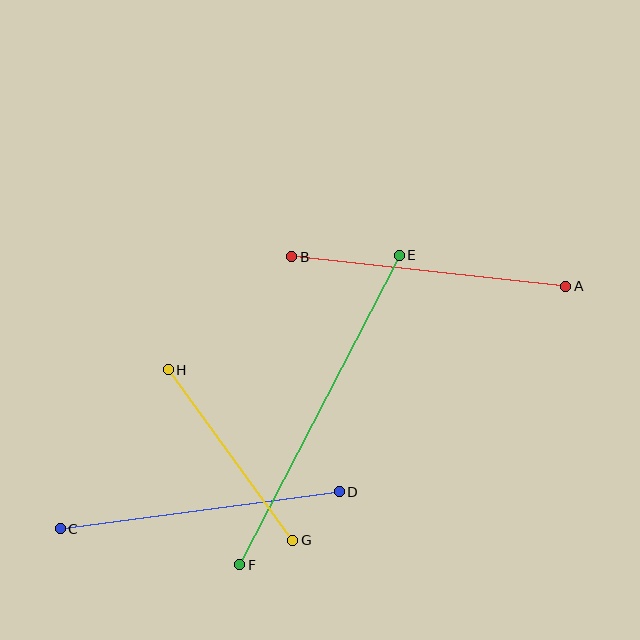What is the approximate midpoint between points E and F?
The midpoint is at approximately (320, 410) pixels.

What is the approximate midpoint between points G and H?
The midpoint is at approximately (231, 455) pixels.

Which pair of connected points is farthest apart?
Points E and F are farthest apart.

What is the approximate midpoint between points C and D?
The midpoint is at approximately (200, 510) pixels.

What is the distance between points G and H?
The distance is approximately 211 pixels.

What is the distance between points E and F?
The distance is approximately 348 pixels.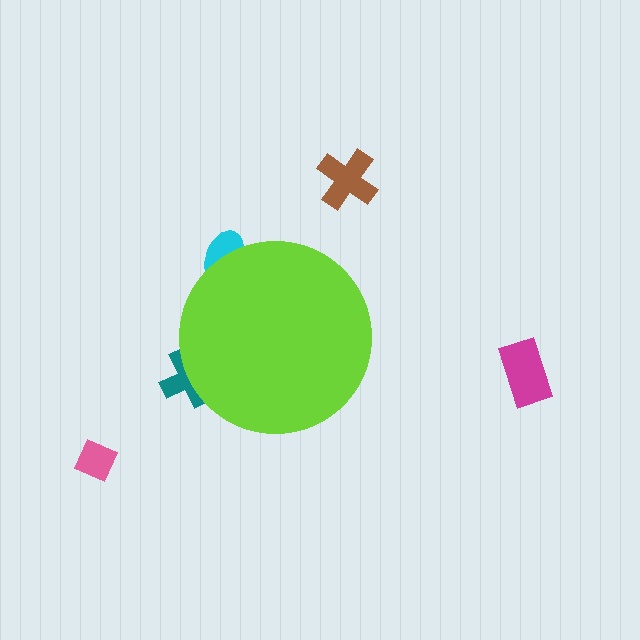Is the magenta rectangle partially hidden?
No, the magenta rectangle is fully visible.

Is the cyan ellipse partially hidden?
Yes, the cyan ellipse is partially hidden behind the lime circle.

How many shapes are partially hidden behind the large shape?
2 shapes are partially hidden.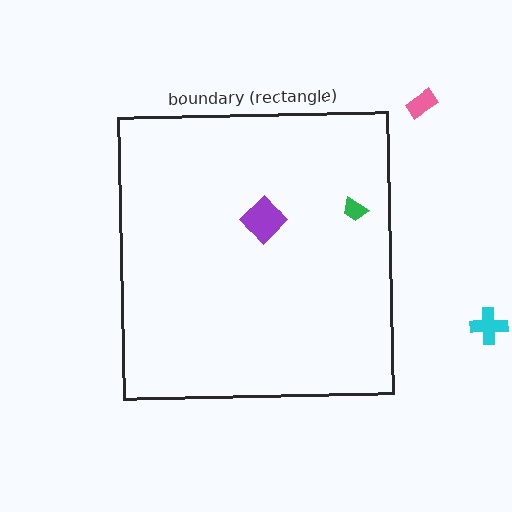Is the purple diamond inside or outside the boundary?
Inside.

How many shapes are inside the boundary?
2 inside, 2 outside.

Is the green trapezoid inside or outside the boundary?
Inside.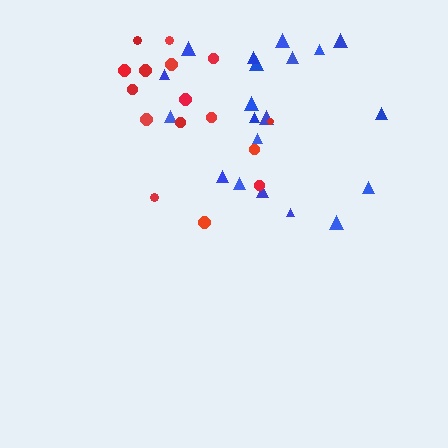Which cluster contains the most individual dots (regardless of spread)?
Blue (20).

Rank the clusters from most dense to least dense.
blue, red.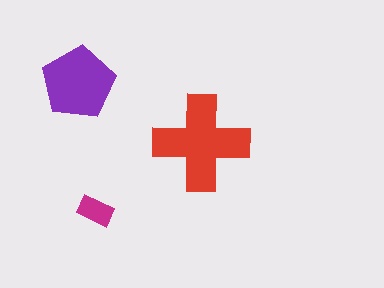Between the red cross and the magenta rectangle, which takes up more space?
The red cross.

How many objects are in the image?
There are 3 objects in the image.